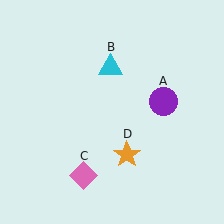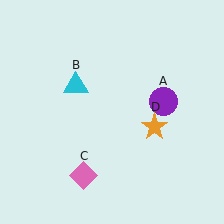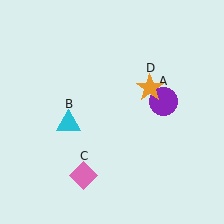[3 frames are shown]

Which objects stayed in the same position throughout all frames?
Purple circle (object A) and pink diamond (object C) remained stationary.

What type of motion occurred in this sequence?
The cyan triangle (object B), orange star (object D) rotated counterclockwise around the center of the scene.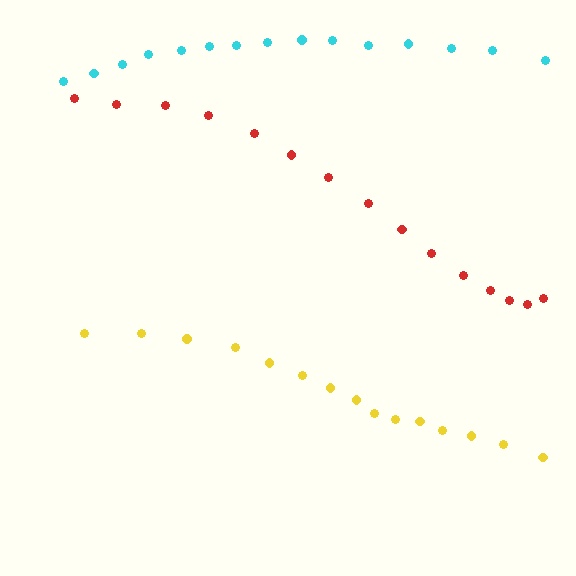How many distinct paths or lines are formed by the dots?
There are 3 distinct paths.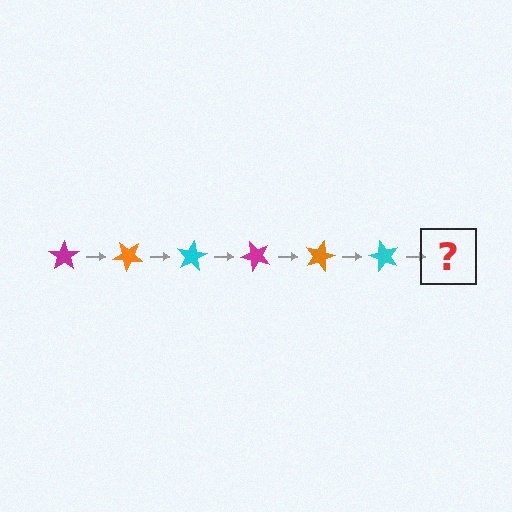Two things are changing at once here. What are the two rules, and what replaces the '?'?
The two rules are that it rotates 40 degrees each step and the color cycles through magenta, orange, and cyan. The '?' should be a magenta star, rotated 240 degrees from the start.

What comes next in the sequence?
The next element should be a magenta star, rotated 240 degrees from the start.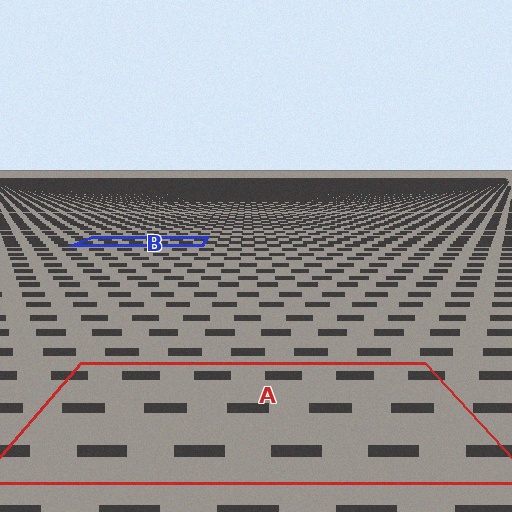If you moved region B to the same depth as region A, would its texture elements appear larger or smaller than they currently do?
They would appear larger. At a closer depth, the same texture elements are projected at a bigger on-screen size.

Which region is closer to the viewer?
Region A is closer. The texture elements there are larger and more spread out.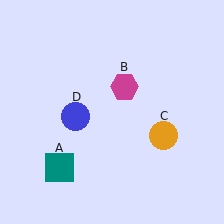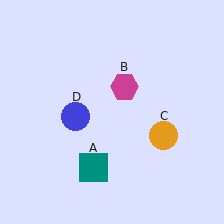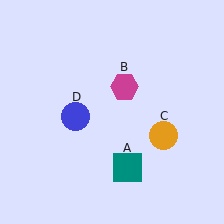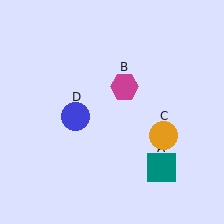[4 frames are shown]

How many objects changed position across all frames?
1 object changed position: teal square (object A).